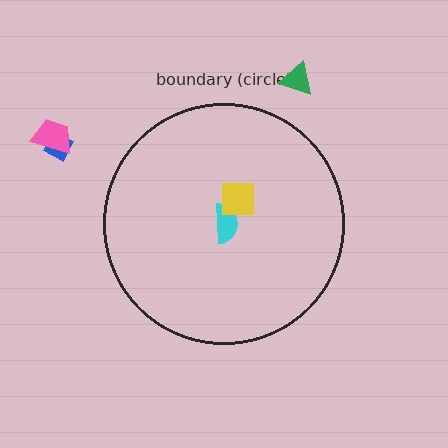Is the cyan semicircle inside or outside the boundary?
Inside.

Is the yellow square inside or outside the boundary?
Inside.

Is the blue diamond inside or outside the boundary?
Outside.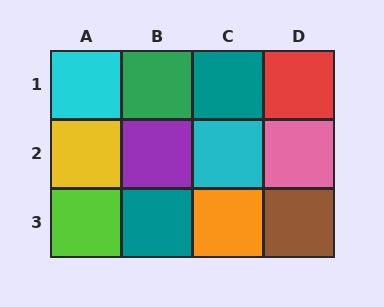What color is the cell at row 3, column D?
Brown.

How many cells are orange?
1 cell is orange.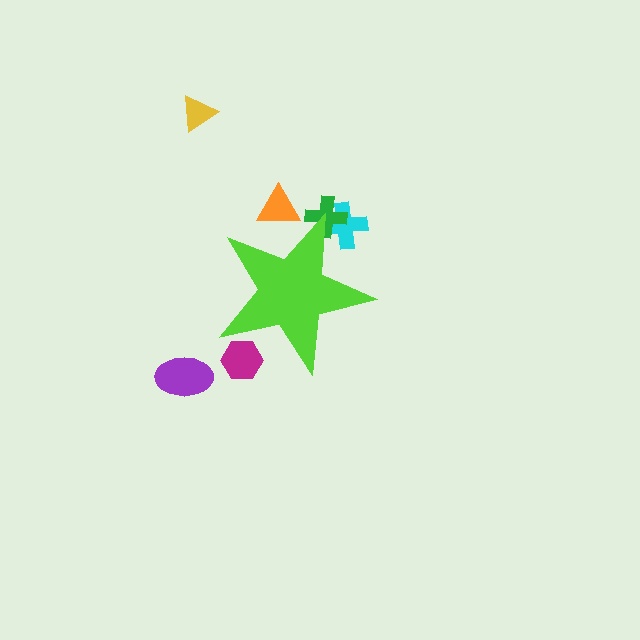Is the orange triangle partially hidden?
Yes, the orange triangle is partially hidden behind the lime star.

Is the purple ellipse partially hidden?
No, the purple ellipse is fully visible.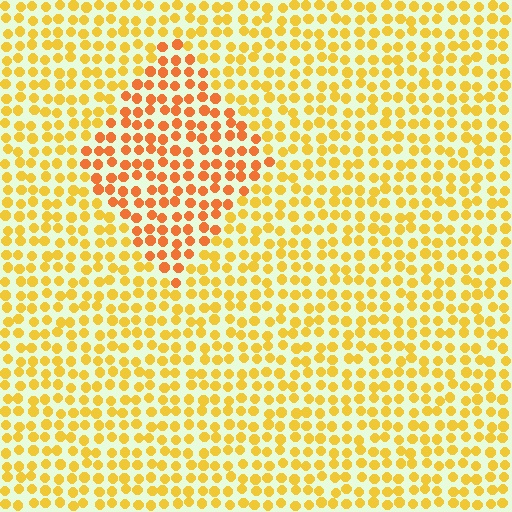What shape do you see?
I see a diamond.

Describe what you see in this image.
The image is filled with small yellow elements in a uniform arrangement. A diamond-shaped region is visible where the elements are tinted to a slightly different hue, forming a subtle color boundary.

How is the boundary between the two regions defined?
The boundary is defined purely by a slight shift in hue (about 27 degrees). Spacing, size, and orientation are identical on both sides.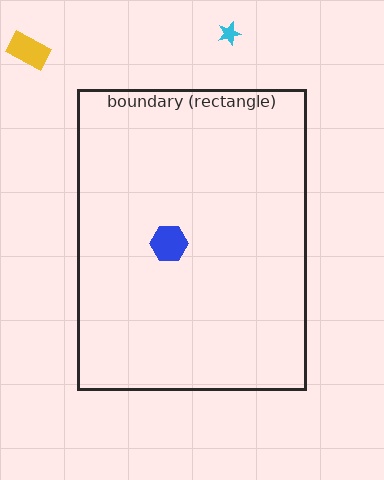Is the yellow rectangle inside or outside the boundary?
Outside.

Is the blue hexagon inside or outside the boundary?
Inside.